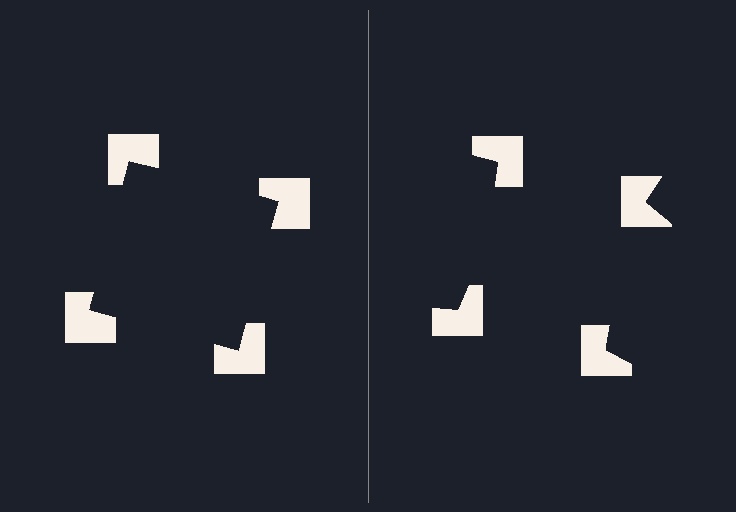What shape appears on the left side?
An illusory square.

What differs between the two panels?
The notched squares are positioned identically on both sides; only the wedge orientations differ. On the left they align to a square; on the right they are misaligned.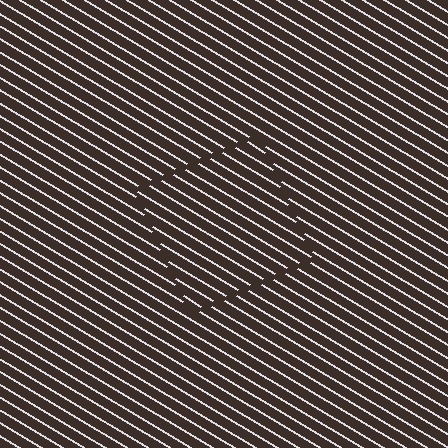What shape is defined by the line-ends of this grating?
An illusory square. The interior of the shape contains the same grating, shifted by half a period — the contour is defined by the phase discontinuity where line-ends from the inner and outer gratings abut.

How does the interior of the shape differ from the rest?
The interior of the shape contains the same grating, shifted by half a period — the contour is defined by the phase discontinuity where line-ends from the inner and outer gratings abut.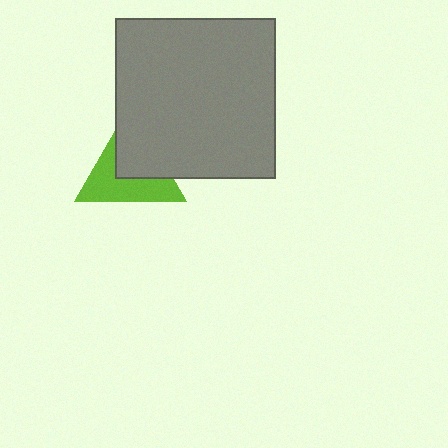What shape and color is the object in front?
The object in front is a gray square.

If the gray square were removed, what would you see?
You would see the complete lime triangle.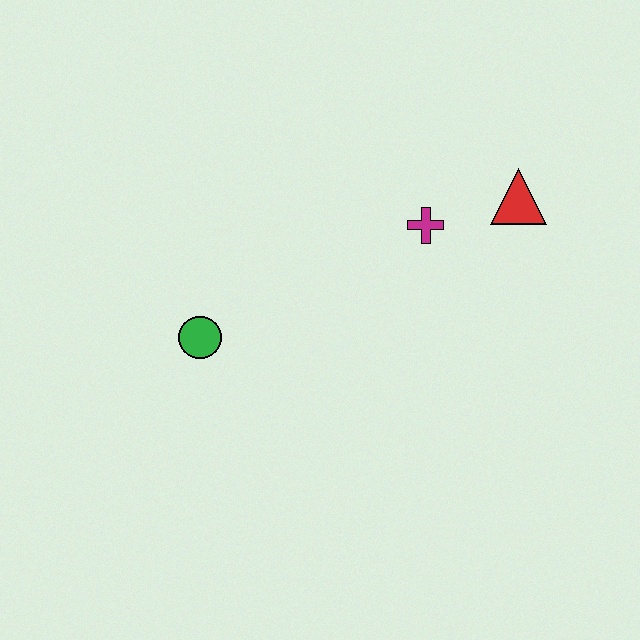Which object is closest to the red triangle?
The magenta cross is closest to the red triangle.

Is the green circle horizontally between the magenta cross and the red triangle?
No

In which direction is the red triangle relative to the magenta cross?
The red triangle is to the right of the magenta cross.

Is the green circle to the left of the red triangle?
Yes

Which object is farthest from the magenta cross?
The green circle is farthest from the magenta cross.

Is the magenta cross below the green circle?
No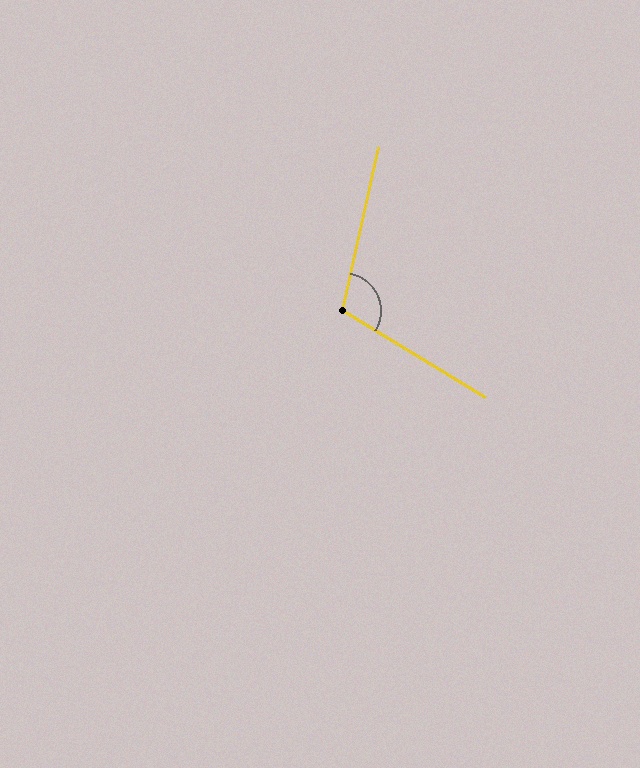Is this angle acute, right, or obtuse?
It is obtuse.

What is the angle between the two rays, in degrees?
Approximately 109 degrees.